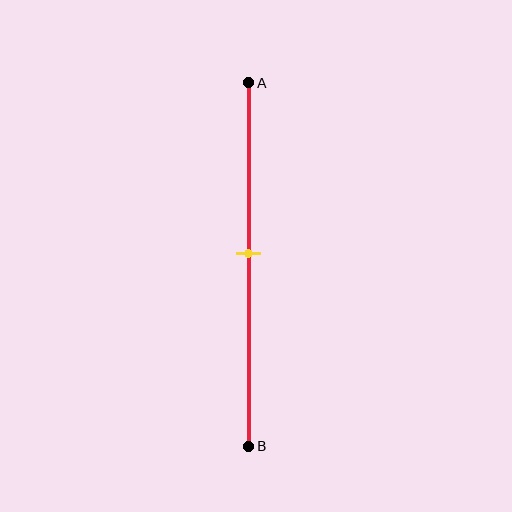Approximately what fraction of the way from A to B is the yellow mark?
The yellow mark is approximately 45% of the way from A to B.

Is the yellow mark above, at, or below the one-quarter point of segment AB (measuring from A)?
The yellow mark is below the one-quarter point of segment AB.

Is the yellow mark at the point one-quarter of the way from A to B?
No, the mark is at about 45% from A, not at the 25% one-quarter point.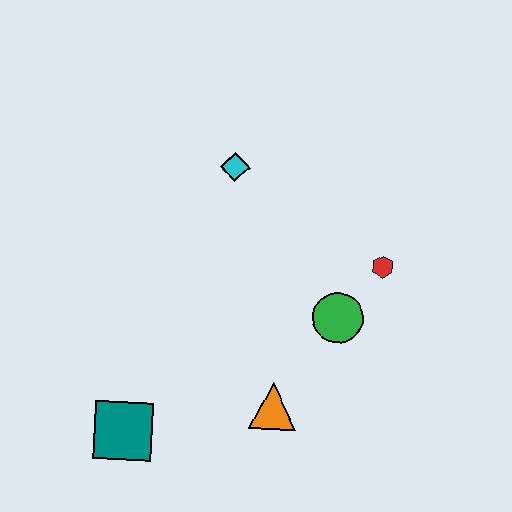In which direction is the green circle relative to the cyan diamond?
The green circle is below the cyan diamond.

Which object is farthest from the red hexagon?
The teal square is farthest from the red hexagon.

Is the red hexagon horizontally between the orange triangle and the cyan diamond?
No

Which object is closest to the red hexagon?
The green circle is closest to the red hexagon.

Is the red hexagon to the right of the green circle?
Yes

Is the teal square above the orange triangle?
No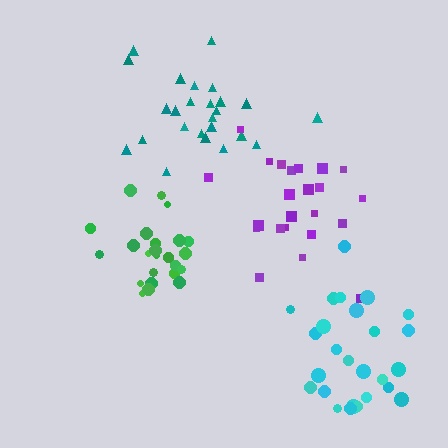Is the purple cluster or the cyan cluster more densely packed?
Cyan.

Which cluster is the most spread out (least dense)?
Teal.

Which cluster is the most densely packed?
Green.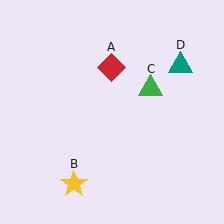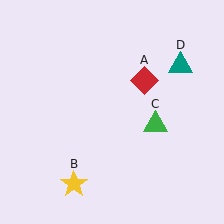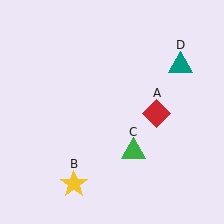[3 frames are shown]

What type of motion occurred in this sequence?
The red diamond (object A), green triangle (object C) rotated clockwise around the center of the scene.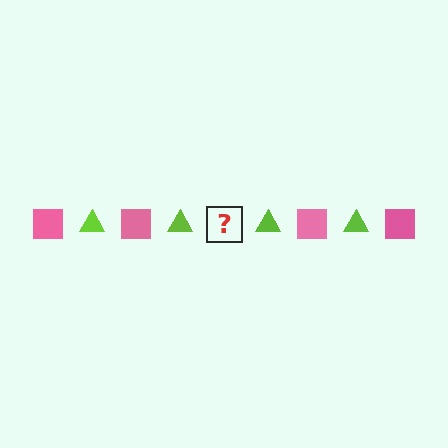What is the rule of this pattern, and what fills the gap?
The rule is that the pattern alternates between pink square and lime triangle. The gap should be filled with a pink square.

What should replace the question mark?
The question mark should be replaced with a pink square.